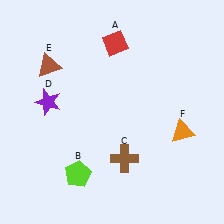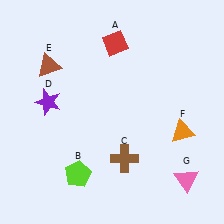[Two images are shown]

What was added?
A pink triangle (G) was added in Image 2.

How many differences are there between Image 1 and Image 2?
There is 1 difference between the two images.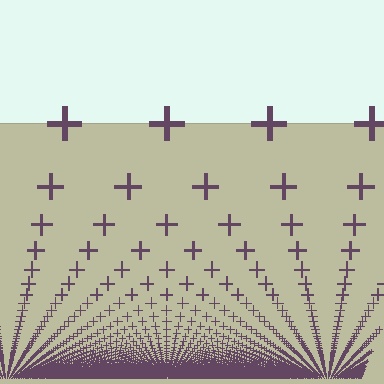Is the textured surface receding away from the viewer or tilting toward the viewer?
The surface appears to tilt toward the viewer. Texture elements get larger and sparser toward the top.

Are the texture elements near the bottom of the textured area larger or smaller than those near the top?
Smaller. The gradient is inverted — elements near the bottom are smaller and denser.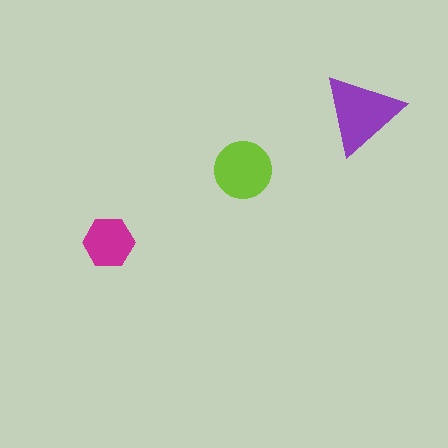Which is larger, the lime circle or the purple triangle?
The purple triangle.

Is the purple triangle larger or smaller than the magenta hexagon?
Larger.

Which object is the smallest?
The magenta hexagon.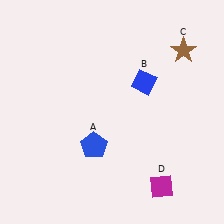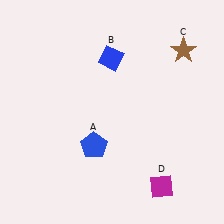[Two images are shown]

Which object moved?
The blue diamond (B) moved left.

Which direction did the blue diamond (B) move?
The blue diamond (B) moved left.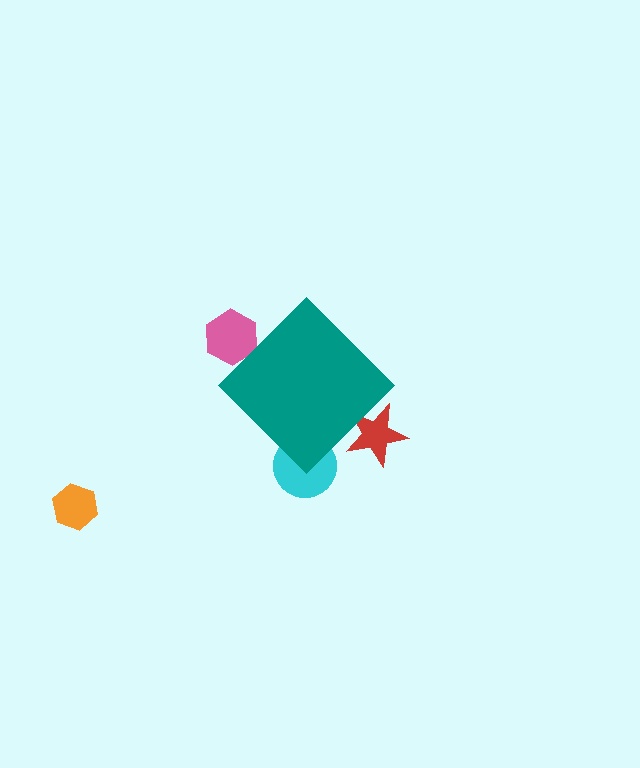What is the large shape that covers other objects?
A teal diamond.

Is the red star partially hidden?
Yes, the red star is partially hidden behind the teal diamond.